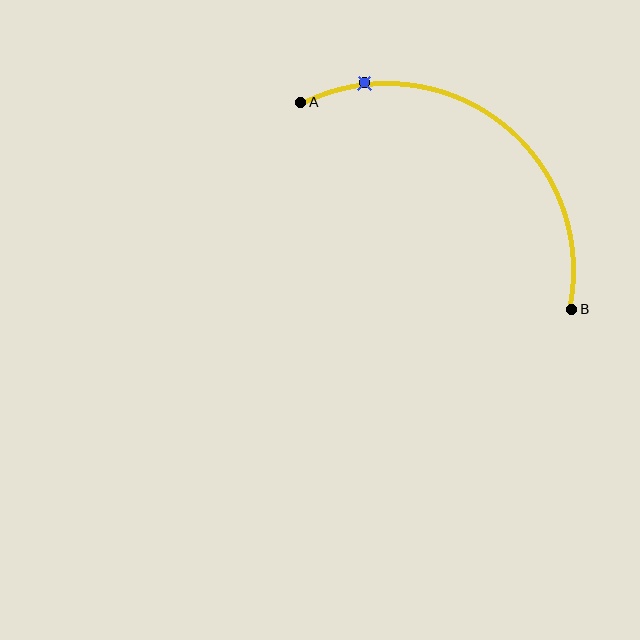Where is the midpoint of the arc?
The arc midpoint is the point on the curve farthest from the straight line joining A and B. It sits above and to the right of that line.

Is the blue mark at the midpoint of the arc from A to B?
No. The blue mark lies on the arc but is closer to endpoint A. The arc midpoint would be at the point on the curve equidistant along the arc from both A and B.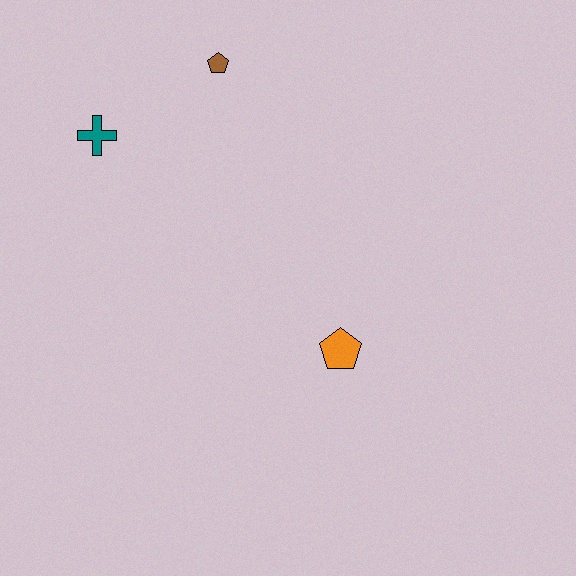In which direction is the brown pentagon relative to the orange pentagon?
The brown pentagon is above the orange pentagon.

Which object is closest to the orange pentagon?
The brown pentagon is closest to the orange pentagon.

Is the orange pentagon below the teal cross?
Yes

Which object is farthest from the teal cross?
The orange pentagon is farthest from the teal cross.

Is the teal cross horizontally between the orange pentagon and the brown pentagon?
No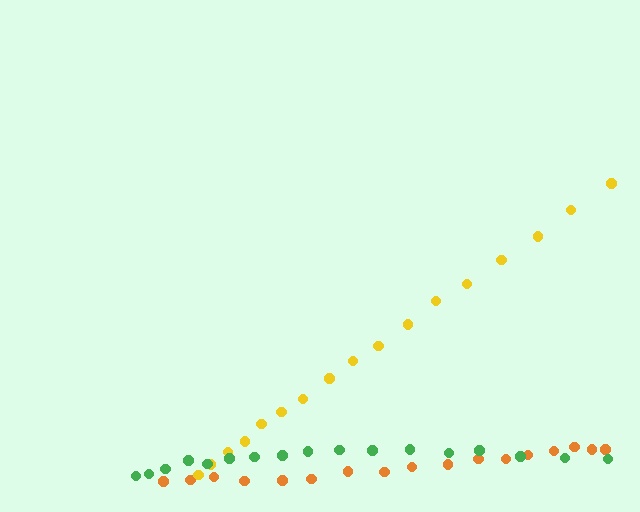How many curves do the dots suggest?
There are 3 distinct paths.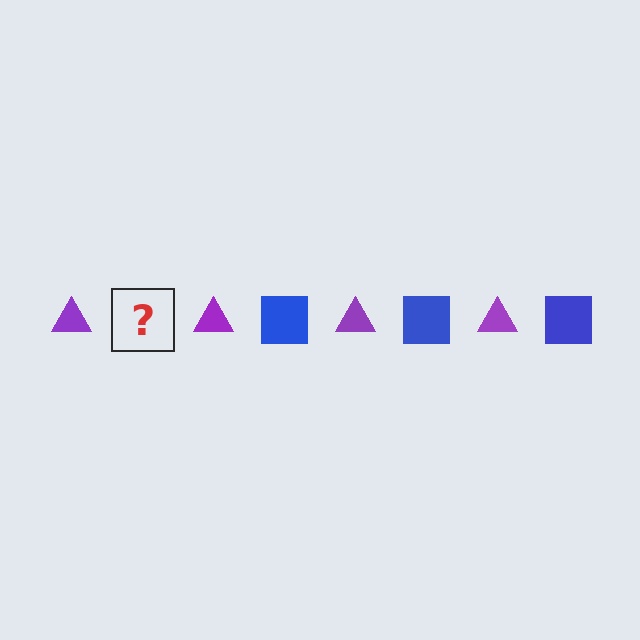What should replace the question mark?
The question mark should be replaced with a blue square.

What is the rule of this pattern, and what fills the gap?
The rule is that the pattern alternates between purple triangle and blue square. The gap should be filled with a blue square.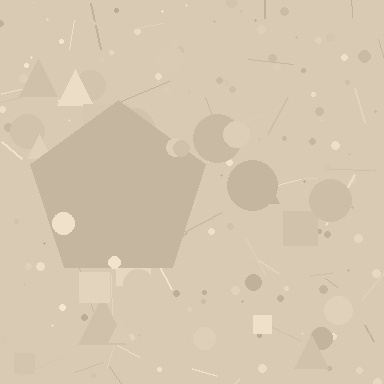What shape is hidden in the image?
A pentagon is hidden in the image.